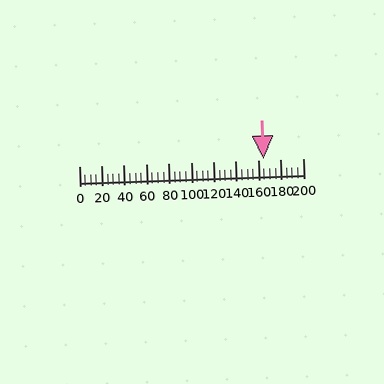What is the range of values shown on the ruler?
The ruler shows values from 0 to 200.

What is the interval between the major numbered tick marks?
The major tick marks are spaced 20 units apart.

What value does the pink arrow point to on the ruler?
The pink arrow points to approximately 165.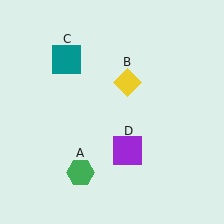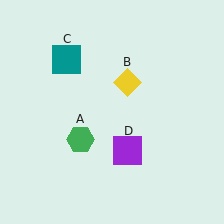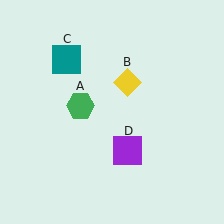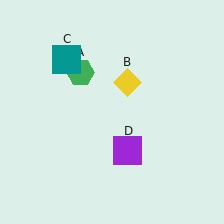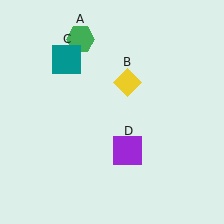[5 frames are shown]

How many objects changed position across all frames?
1 object changed position: green hexagon (object A).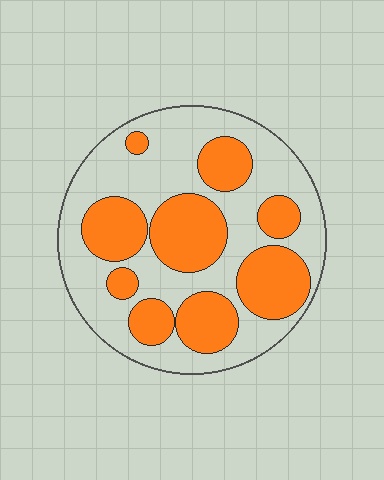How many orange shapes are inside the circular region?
9.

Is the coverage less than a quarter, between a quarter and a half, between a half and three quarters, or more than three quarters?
Between a quarter and a half.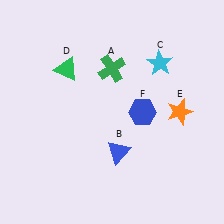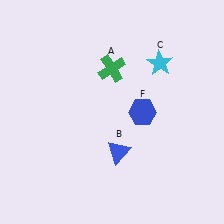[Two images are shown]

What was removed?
The green triangle (D), the orange star (E) were removed in Image 2.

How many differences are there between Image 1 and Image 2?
There are 2 differences between the two images.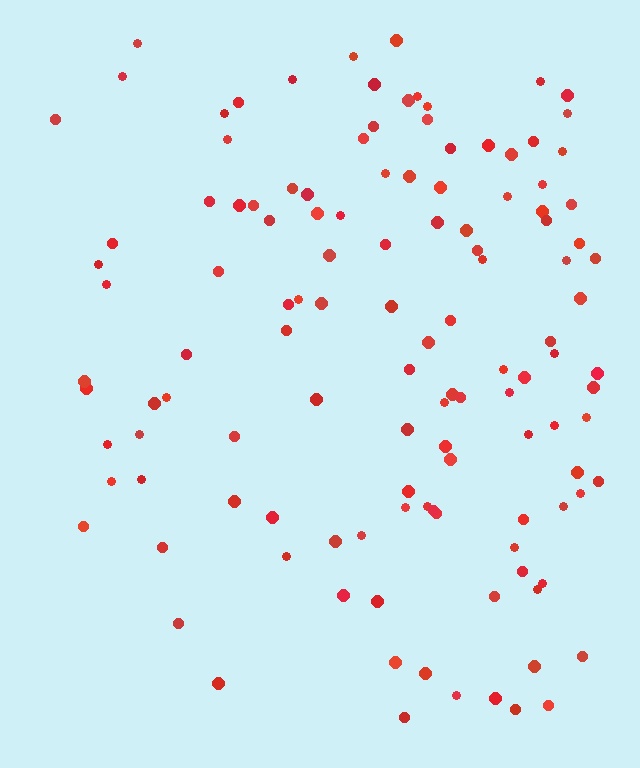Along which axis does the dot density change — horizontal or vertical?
Horizontal.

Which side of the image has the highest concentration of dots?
The right.